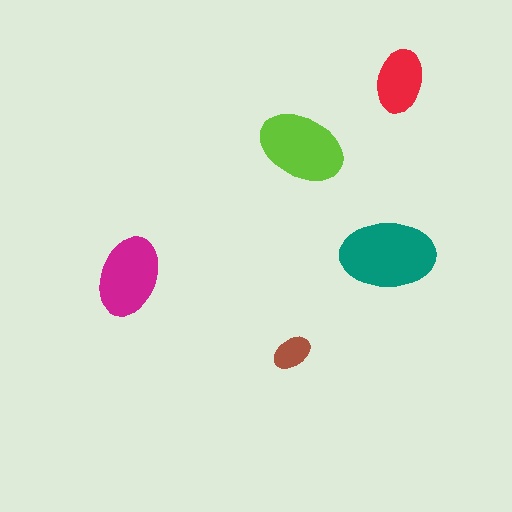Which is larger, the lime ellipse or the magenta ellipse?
The lime one.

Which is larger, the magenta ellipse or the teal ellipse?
The teal one.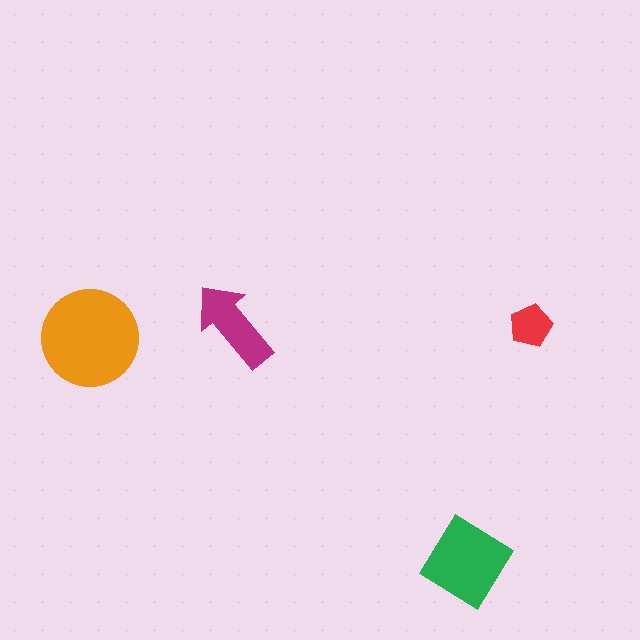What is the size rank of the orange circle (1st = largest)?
1st.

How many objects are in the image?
There are 4 objects in the image.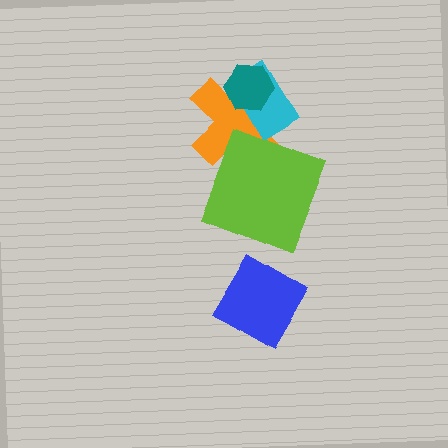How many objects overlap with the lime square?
1 object overlaps with the lime square.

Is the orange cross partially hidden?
Yes, it is partially covered by another shape.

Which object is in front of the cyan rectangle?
The teal hexagon is in front of the cyan rectangle.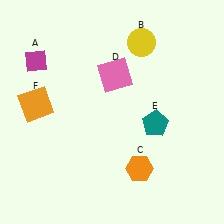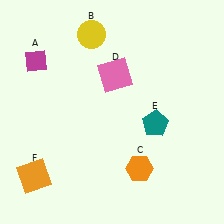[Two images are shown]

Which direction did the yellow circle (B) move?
The yellow circle (B) moved left.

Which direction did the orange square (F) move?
The orange square (F) moved down.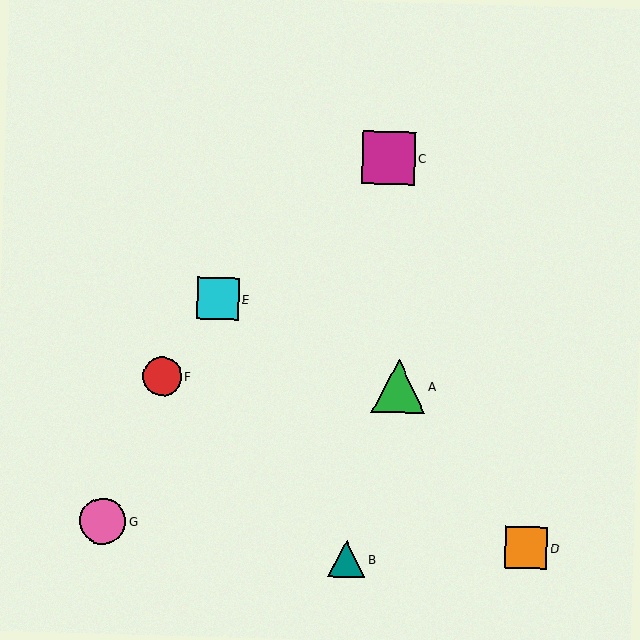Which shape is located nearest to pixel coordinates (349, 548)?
The teal triangle (labeled B) at (346, 559) is nearest to that location.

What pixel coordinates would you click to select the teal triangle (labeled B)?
Click at (346, 559) to select the teal triangle B.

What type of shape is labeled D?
Shape D is an orange square.